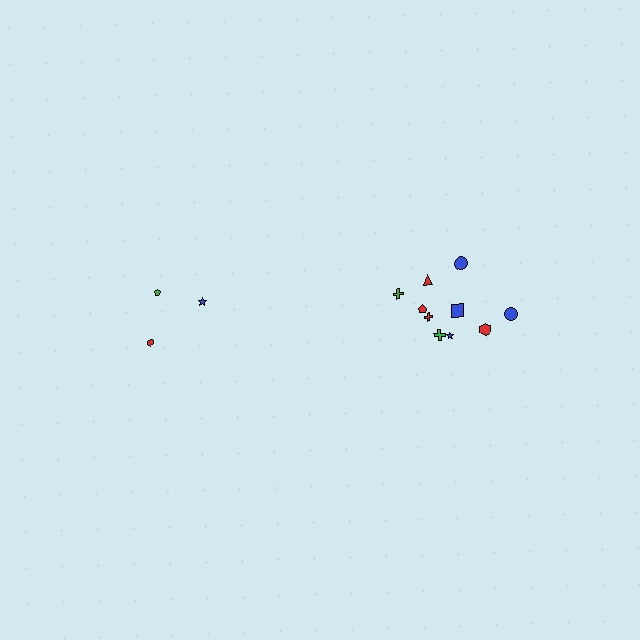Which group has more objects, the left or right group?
The right group.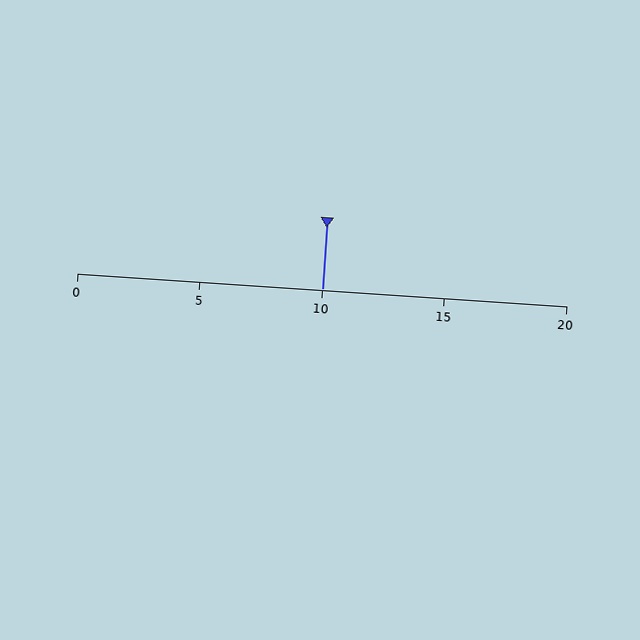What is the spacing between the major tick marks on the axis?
The major ticks are spaced 5 apart.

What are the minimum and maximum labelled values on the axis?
The axis runs from 0 to 20.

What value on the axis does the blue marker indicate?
The marker indicates approximately 10.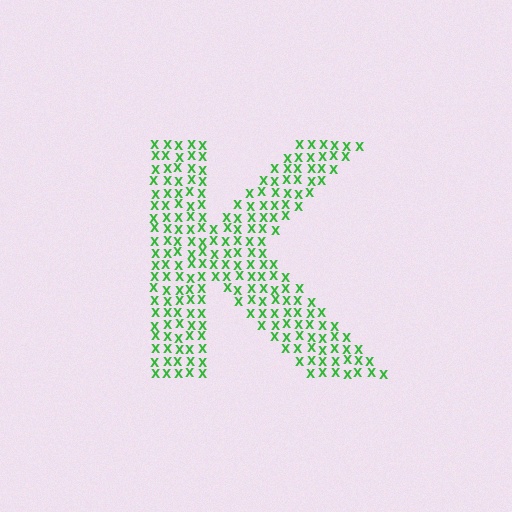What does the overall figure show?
The overall figure shows the letter K.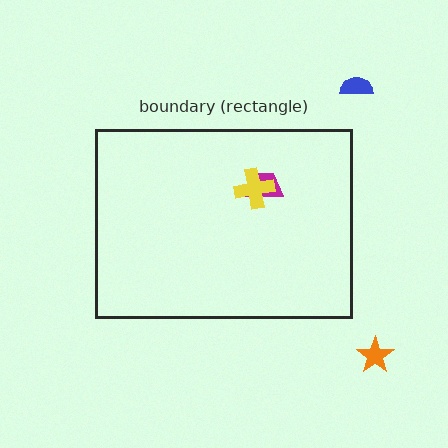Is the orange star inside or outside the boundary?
Outside.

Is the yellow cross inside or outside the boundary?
Inside.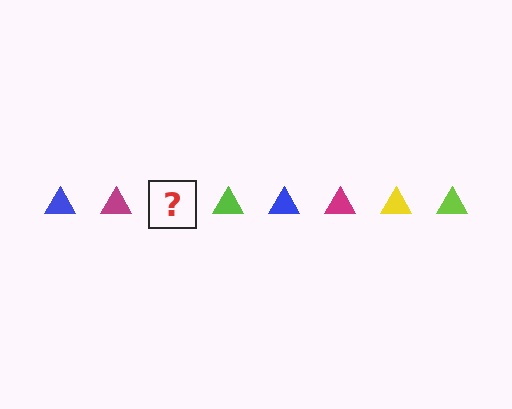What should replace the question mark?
The question mark should be replaced with a yellow triangle.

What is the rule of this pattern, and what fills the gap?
The rule is that the pattern cycles through blue, magenta, yellow, lime triangles. The gap should be filled with a yellow triangle.